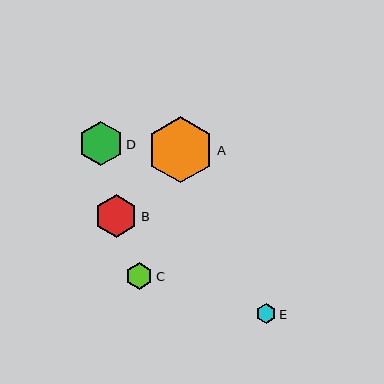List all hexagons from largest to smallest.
From largest to smallest: A, D, B, C, E.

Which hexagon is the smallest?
Hexagon E is the smallest with a size of approximately 20 pixels.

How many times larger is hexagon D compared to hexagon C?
Hexagon D is approximately 1.6 times the size of hexagon C.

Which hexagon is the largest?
Hexagon A is the largest with a size of approximately 66 pixels.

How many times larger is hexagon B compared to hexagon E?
Hexagon B is approximately 2.1 times the size of hexagon E.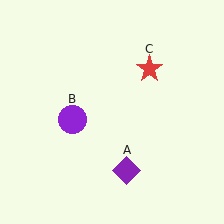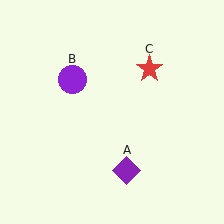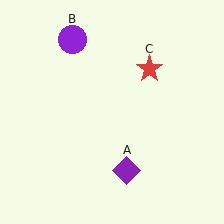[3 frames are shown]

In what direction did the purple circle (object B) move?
The purple circle (object B) moved up.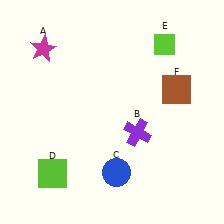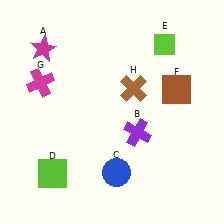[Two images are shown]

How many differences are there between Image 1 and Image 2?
There are 2 differences between the two images.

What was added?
A magenta cross (G), a brown cross (H) were added in Image 2.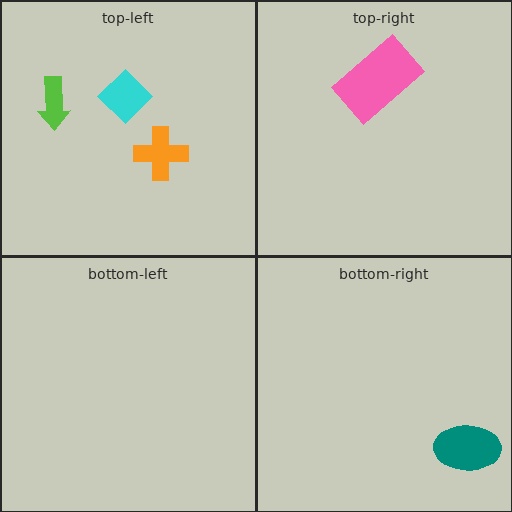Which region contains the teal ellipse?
The bottom-right region.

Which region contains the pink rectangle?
The top-right region.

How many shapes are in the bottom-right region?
1.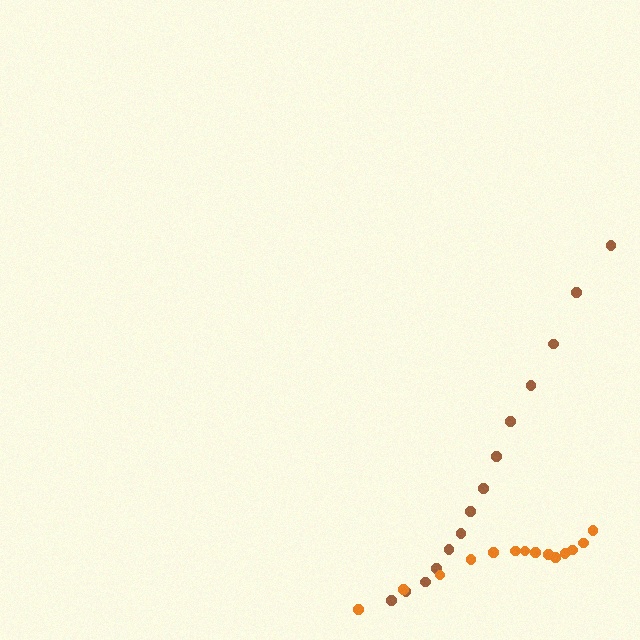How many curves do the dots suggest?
There are 2 distinct paths.